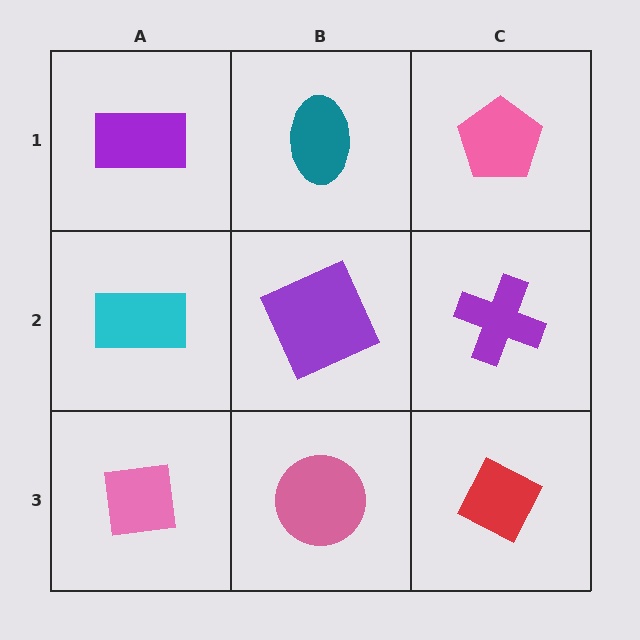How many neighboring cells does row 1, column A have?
2.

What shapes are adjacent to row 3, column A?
A cyan rectangle (row 2, column A), a pink circle (row 3, column B).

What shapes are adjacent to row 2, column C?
A pink pentagon (row 1, column C), a red diamond (row 3, column C), a purple square (row 2, column B).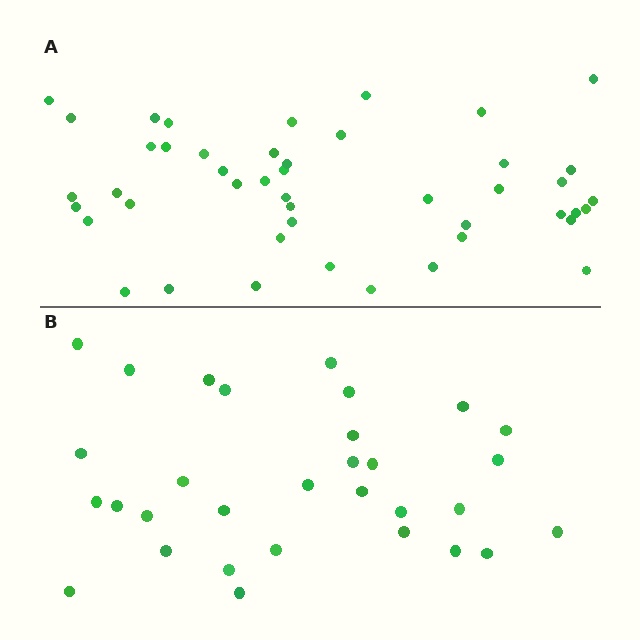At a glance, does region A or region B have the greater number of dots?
Region A (the top region) has more dots.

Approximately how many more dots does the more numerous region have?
Region A has approximately 15 more dots than region B.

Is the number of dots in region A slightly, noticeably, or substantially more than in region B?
Region A has substantially more. The ratio is roughly 1.5 to 1.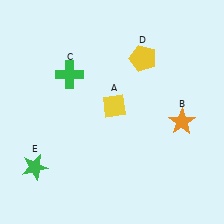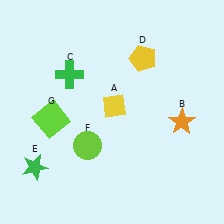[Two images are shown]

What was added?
A lime circle (F), a lime square (G) were added in Image 2.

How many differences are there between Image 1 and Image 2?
There are 2 differences between the two images.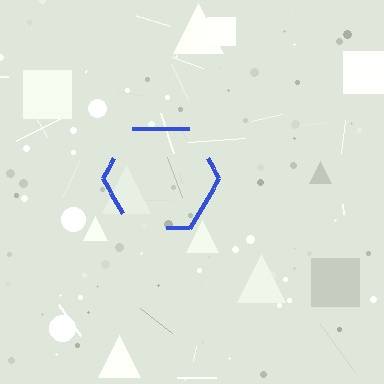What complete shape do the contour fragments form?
The contour fragments form a hexagon.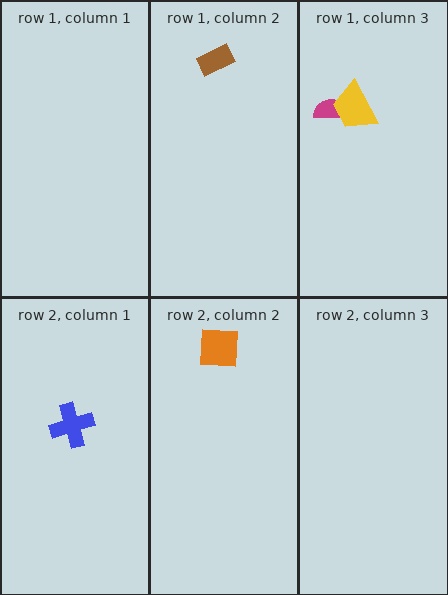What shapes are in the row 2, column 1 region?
The blue cross.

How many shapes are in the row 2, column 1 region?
1.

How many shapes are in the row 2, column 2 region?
1.